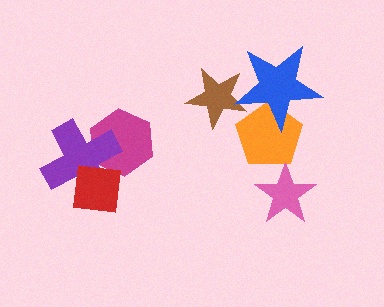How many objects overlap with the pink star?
0 objects overlap with the pink star.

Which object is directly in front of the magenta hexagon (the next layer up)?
The purple cross is directly in front of the magenta hexagon.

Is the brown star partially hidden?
Yes, it is partially covered by another shape.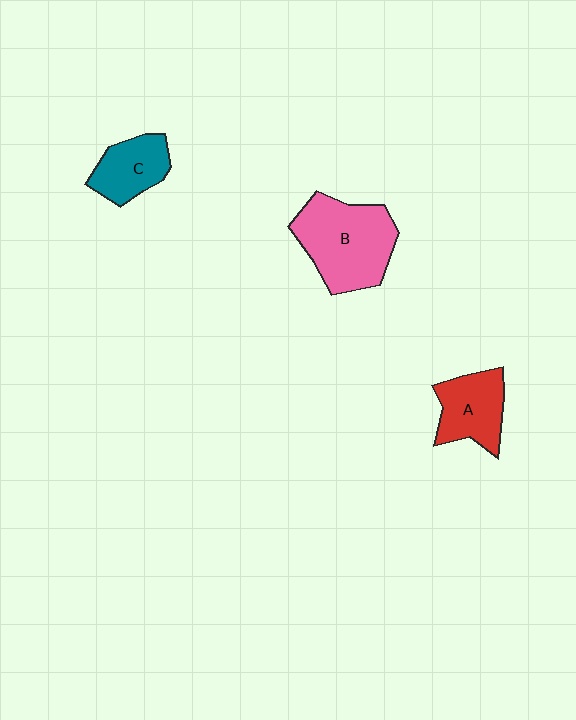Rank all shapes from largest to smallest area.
From largest to smallest: B (pink), A (red), C (teal).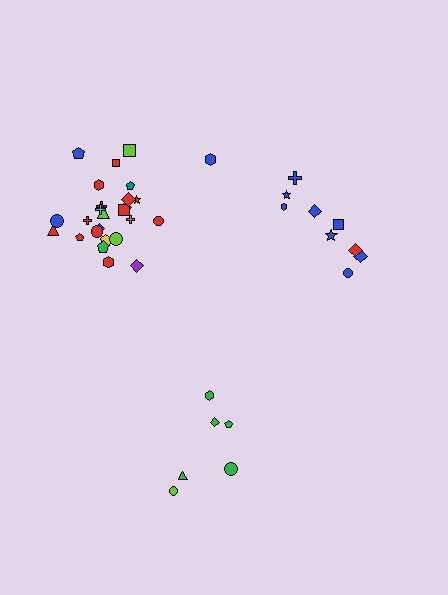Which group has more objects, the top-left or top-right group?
The top-left group.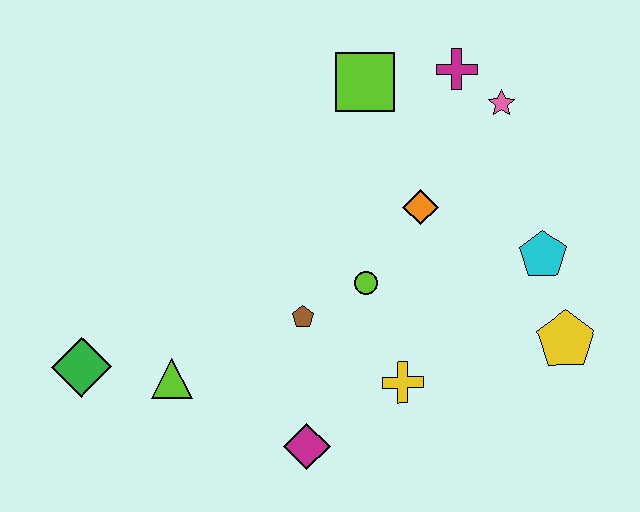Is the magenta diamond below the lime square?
Yes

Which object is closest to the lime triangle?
The green diamond is closest to the lime triangle.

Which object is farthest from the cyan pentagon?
The green diamond is farthest from the cyan pentagon.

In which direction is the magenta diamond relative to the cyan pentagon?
The magenta diamond is to the left of the cyan pentagon.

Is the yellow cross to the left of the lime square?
No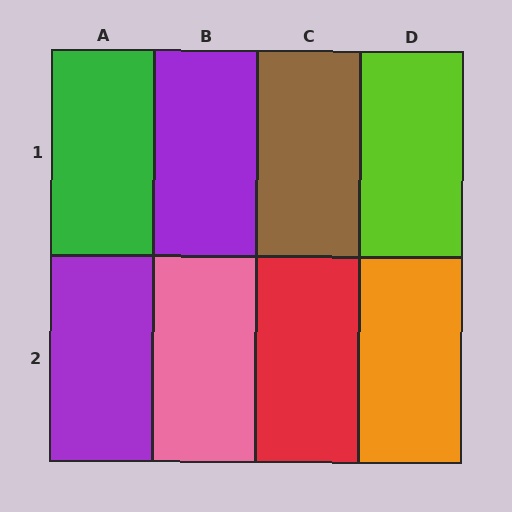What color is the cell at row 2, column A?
Purple.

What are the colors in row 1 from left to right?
Green, purple, brown, lime.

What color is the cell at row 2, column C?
Red.